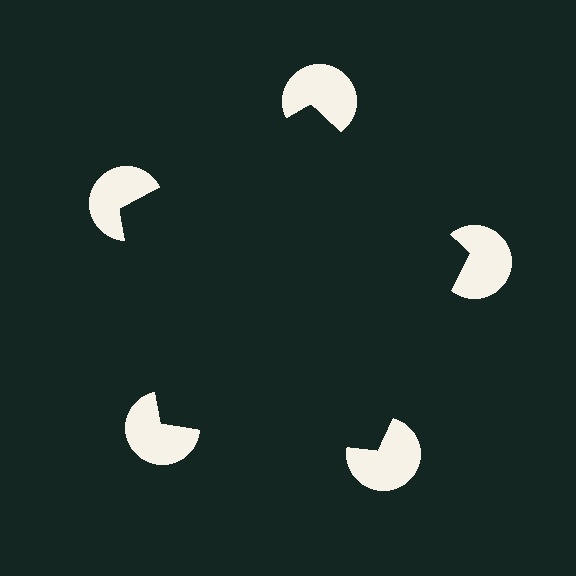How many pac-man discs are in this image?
There are 5 — one at each vertex of the illusory pentagon.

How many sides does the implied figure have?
5 sides.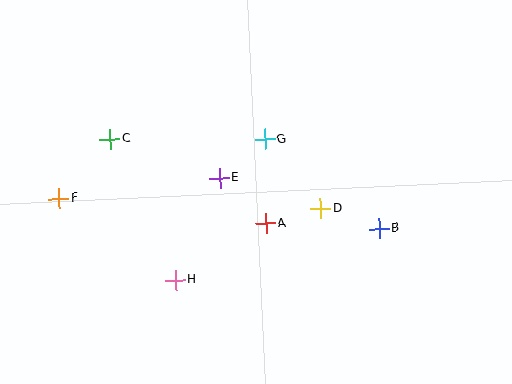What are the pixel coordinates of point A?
Point A is at (266, 223).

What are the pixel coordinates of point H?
Point H is at (175, 280).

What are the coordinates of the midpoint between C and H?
The midpoint between C and H is at (143, 210).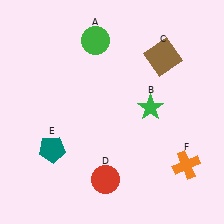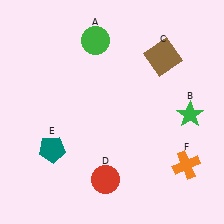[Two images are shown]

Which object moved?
The green star (B) moved right.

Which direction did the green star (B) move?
The green star (B) moved right.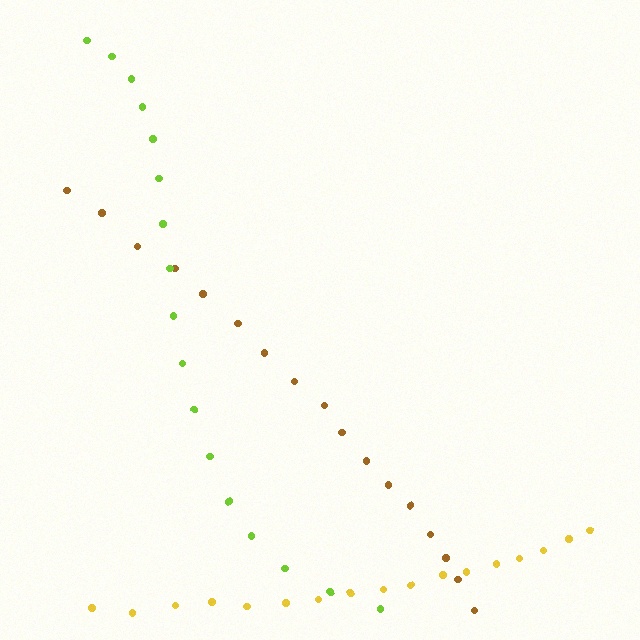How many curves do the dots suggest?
There are 3 distinct paths.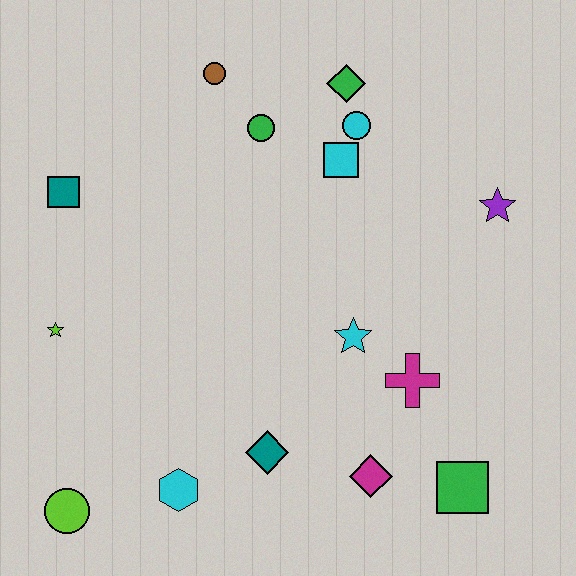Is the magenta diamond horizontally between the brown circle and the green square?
Yes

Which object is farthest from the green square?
The teal square is farthest from the green square.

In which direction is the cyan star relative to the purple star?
The cyan star is to the left of the purple star.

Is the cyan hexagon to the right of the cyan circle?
No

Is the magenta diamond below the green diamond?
Yes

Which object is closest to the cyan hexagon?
The teal diamond is closest to the cyan hexagon.